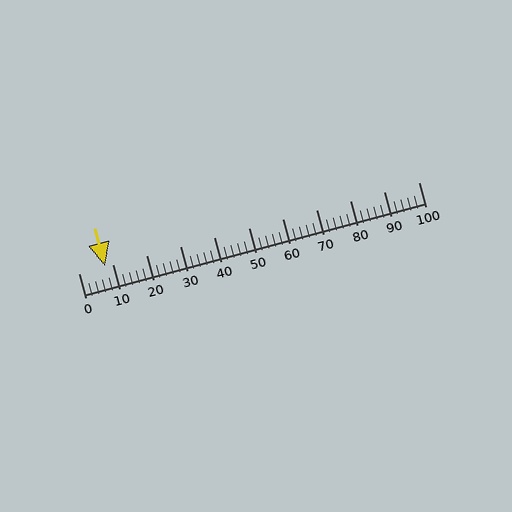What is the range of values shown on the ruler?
The ruler shows values from 0 to 100.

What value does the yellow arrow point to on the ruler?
The yellow arrow points to approximately 8.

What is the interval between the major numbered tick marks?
The major tick marks are spaced 10 units apart.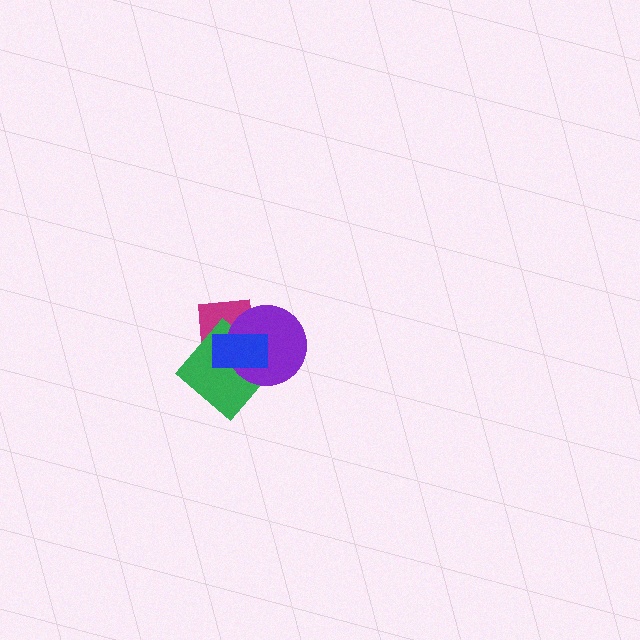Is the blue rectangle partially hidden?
No, no other shape covers it.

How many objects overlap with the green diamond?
3 objects overlap with the green diamond.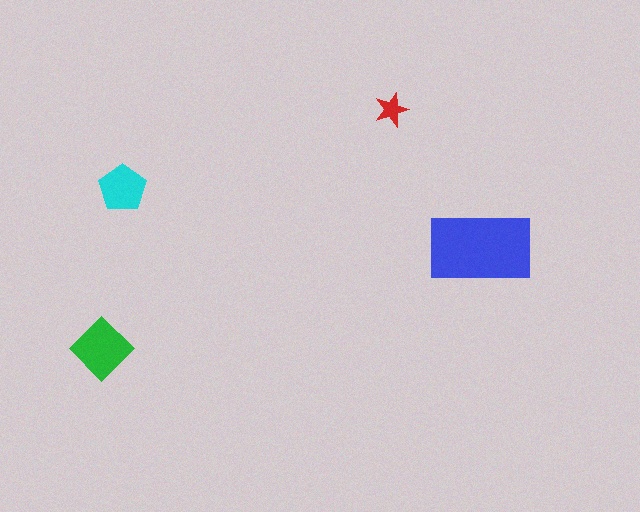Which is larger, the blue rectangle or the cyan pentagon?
The blue rectangle.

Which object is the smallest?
The red star.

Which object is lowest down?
The green diamond is bottommost.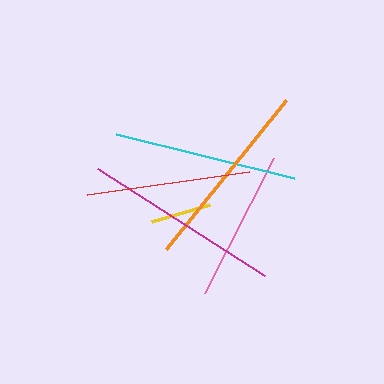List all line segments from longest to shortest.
From longest to shortest: magenta, orange, cyan, red, pink, yellow.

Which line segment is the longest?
The magenta line is the longest at approximately 199 pixels.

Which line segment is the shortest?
The yellow line is the shortest at approximately 61 pixels.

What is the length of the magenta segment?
The magenta segment is approximately 199 pixels long.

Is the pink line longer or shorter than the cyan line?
The cyan line is longer than the pink line.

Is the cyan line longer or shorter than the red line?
The cyan line is longer than the red line.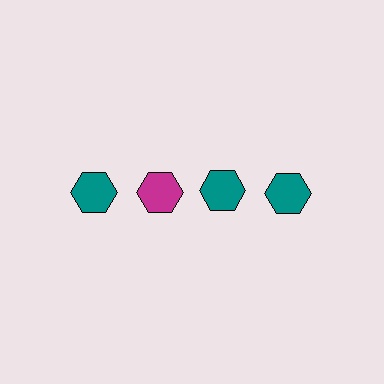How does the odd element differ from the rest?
It has a different color: magenta instead of teal.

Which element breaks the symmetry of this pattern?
The magenta hexagon in the top row, second from left column breaks the symmetry. All other shapes are teal hexagons.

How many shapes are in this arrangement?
There are 4 shapes arranged in a grid pattern.